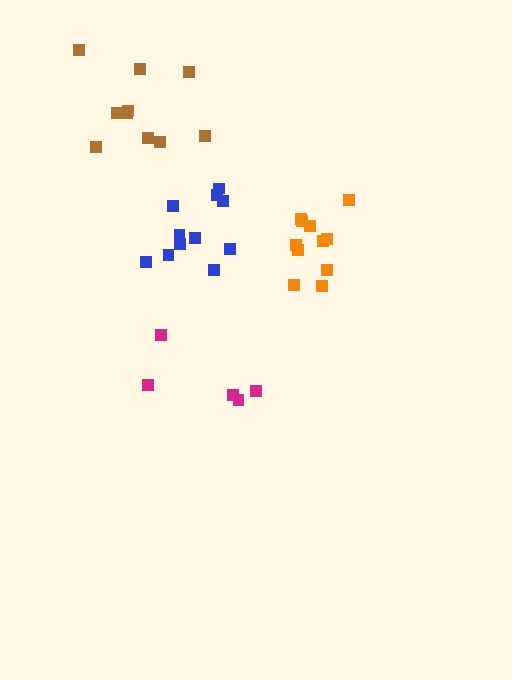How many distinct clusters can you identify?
There are 4 distinct clusters.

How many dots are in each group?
Group 1: 5 dots, Group 2: 11 dots, Group 3: 11 dots, Group 4: 10 dots (37 total).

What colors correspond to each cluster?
The clusters are colored: magenta, blue, orange, brown.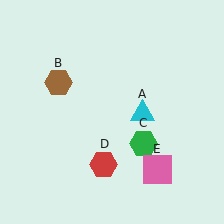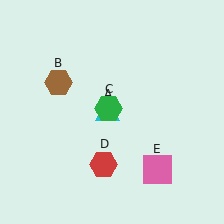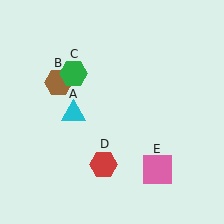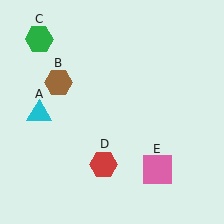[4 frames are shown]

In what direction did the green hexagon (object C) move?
The green hexagon (object C) moved up and to the left.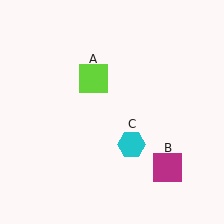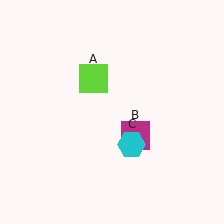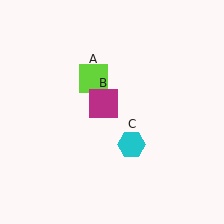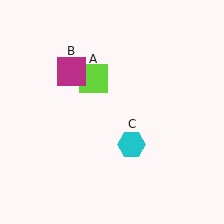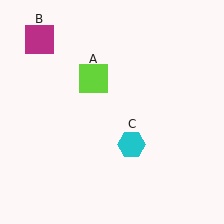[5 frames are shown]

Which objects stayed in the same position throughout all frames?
Lime square (object A) and cyan hexagon (object C) remained stationary.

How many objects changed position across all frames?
1 object changed position: magenta square (object B).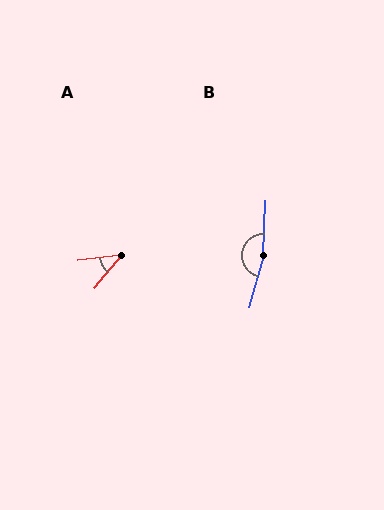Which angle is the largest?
B, at approximately 168 degrees.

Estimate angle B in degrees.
Approximately 168 degrees.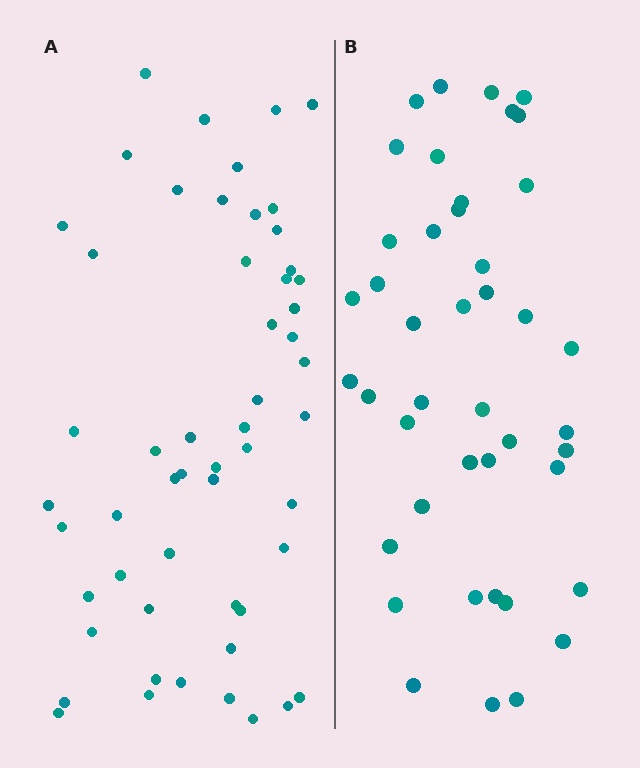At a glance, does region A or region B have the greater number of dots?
Region A (the left region) has more dots.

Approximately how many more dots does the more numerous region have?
Region A has roughly 12 or so more dots than region B.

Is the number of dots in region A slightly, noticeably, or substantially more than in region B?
Region A has noticeably more, but not dramatically so. The ratio is roughly 1.3 to 1.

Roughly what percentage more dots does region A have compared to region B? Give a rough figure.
About 25% more.